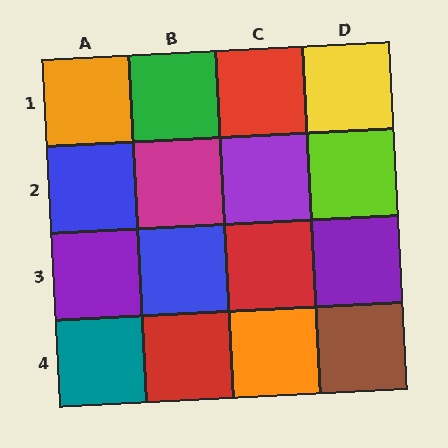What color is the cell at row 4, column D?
Brown.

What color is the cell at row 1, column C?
Red.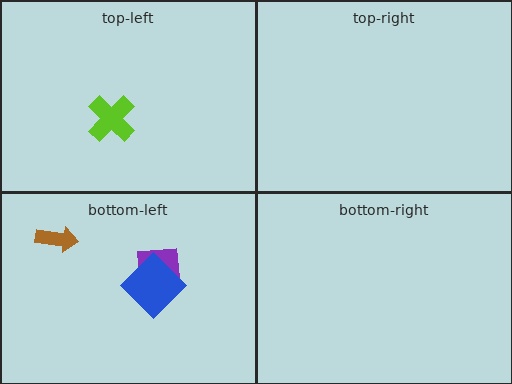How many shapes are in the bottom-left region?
3.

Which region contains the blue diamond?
The bottom-left region.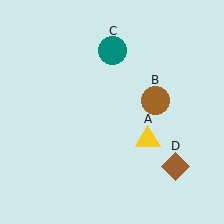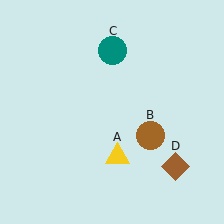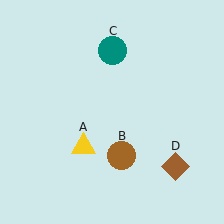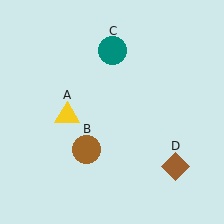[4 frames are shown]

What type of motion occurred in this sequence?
The yellow triangle (object A), brown circle (object B) rotated clockwise around the center of the scene.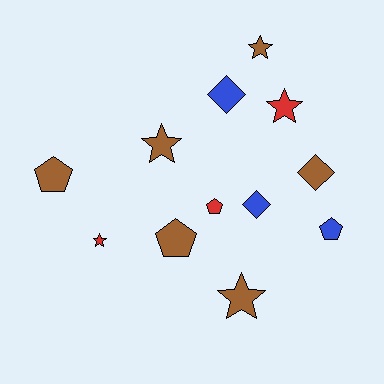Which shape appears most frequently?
Star, with 5 objects.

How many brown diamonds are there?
There is 1 brown diamond.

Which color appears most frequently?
Brown, with 6 objects.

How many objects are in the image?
There are 12 objects.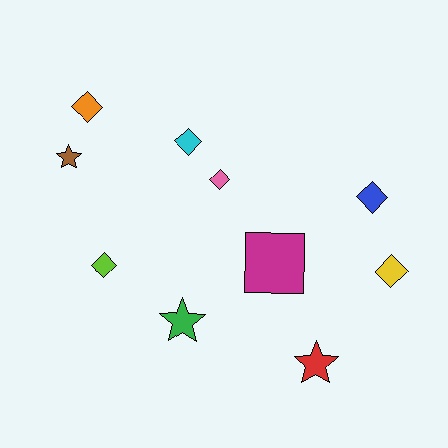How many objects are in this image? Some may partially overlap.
There are 10 objects.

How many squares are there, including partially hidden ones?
There is 1 square.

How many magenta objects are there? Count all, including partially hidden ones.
There is 1 magenta object.